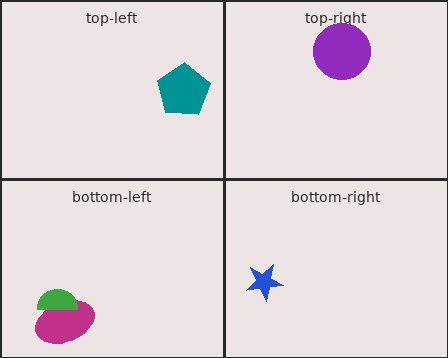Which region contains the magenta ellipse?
The bottom-left region.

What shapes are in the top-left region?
The teal pentagon.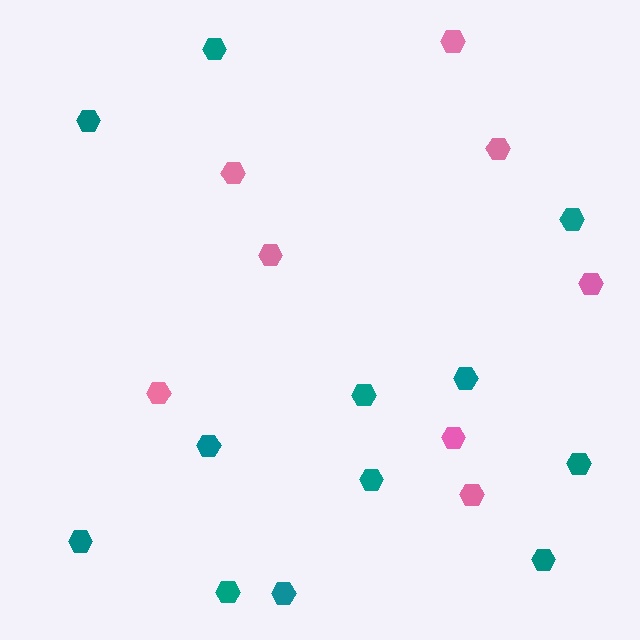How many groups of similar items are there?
There are 2 groups: one group of teal hexagons (12) and one group of pink hexagons (8).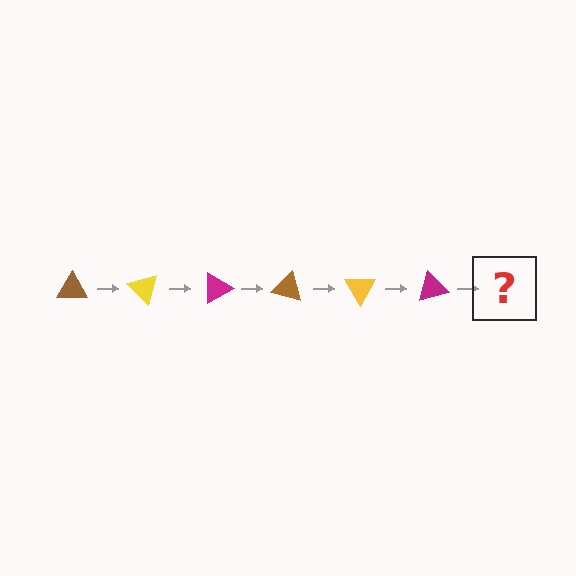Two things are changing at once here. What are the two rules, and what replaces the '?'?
The two rules are that it rotates 45 degrees each step and the color cycles through brown, yellow, and magenta. The '?' should be a brown triangle, rotated 270 degrees from the start.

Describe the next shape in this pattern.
It should be a brown triangle, rotated 270 degrees from the start.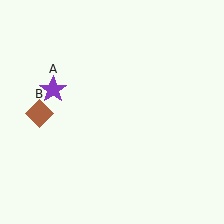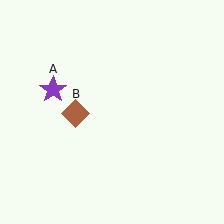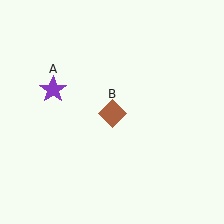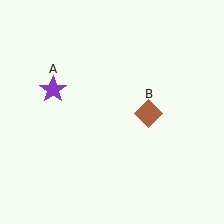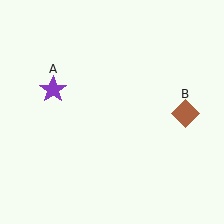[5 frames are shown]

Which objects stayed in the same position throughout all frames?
Purple star (object A) remained stationary.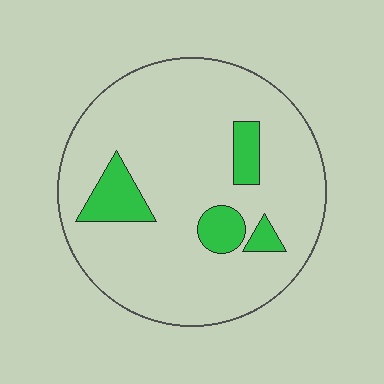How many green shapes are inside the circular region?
4.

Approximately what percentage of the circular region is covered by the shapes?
Approximately 15%.